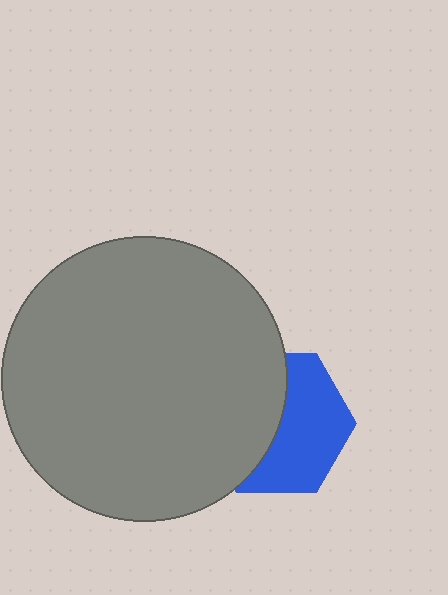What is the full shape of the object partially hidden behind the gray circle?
The partially hidden object is a blue hexagon.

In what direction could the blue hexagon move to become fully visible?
The blue hexagon could move right. That would shift it out from behind the gray circle entirely.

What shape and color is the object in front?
The object in front is a gray circle.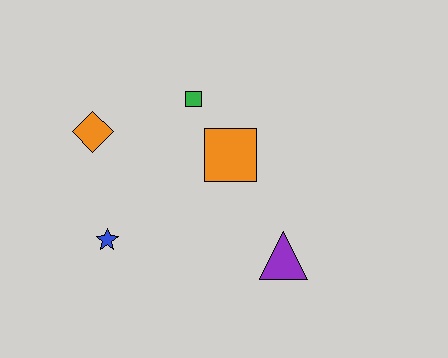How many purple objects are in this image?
There is 1 purple object.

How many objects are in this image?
There are 5 objects.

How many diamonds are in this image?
There is 1 diamond.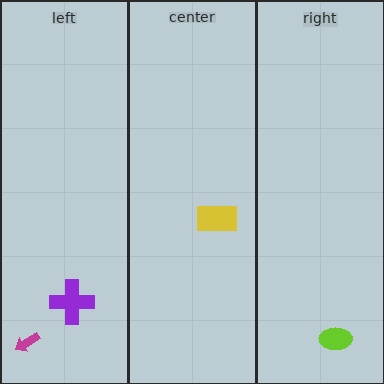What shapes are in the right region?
The lime ellipse.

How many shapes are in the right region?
1.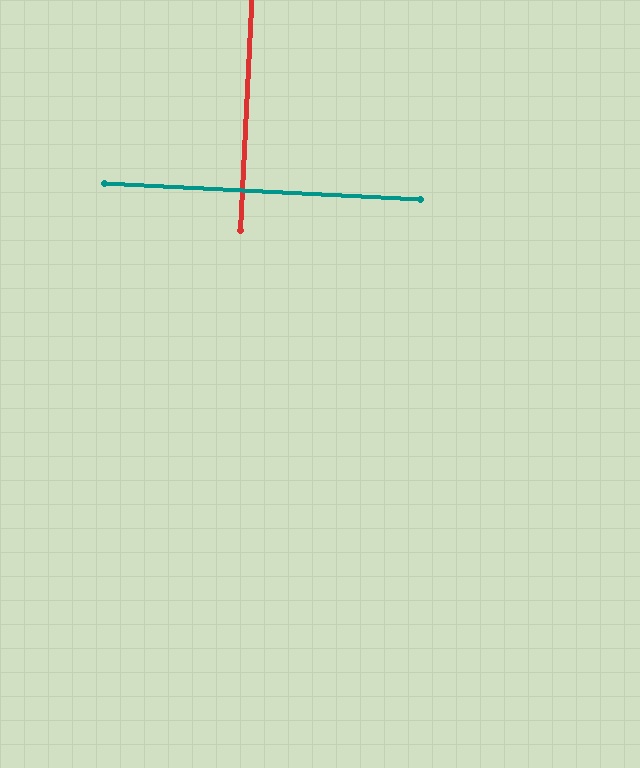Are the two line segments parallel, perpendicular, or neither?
Perpendicular — they meet at approximately 90°.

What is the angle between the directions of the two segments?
Approximately 90 degrees.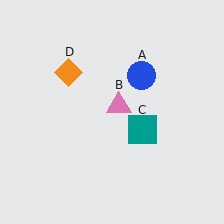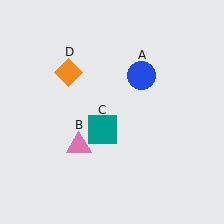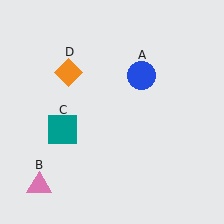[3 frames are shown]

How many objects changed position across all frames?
2 objects changed position: pink triangle (object B), teal square (object C).